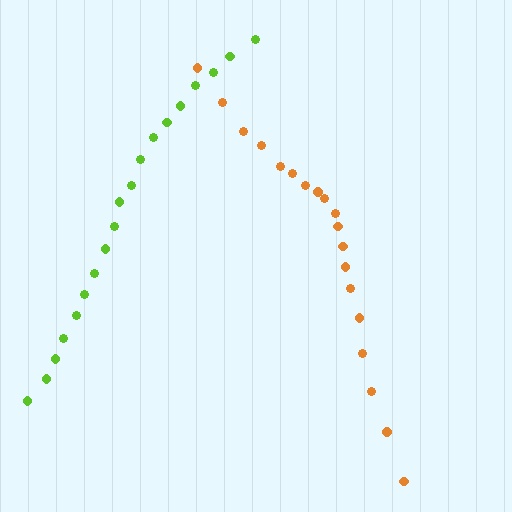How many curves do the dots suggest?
There are 2 distinct paths.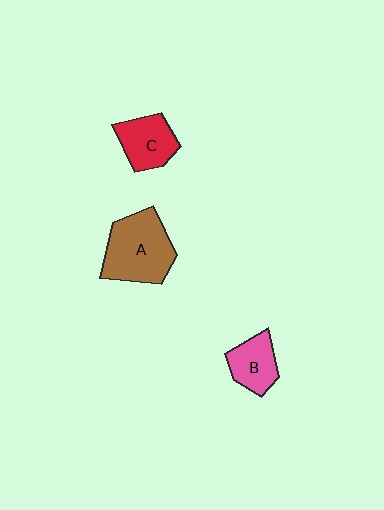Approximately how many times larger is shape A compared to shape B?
Approximately 1.8 times.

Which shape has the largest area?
Shape A (brown).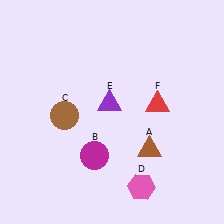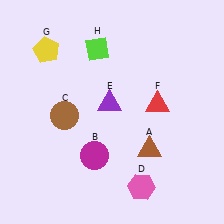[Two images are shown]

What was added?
A yellow pentagon (G), a lime diamond (H) were added in Image 2.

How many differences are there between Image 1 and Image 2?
There are 2 differences between the two images.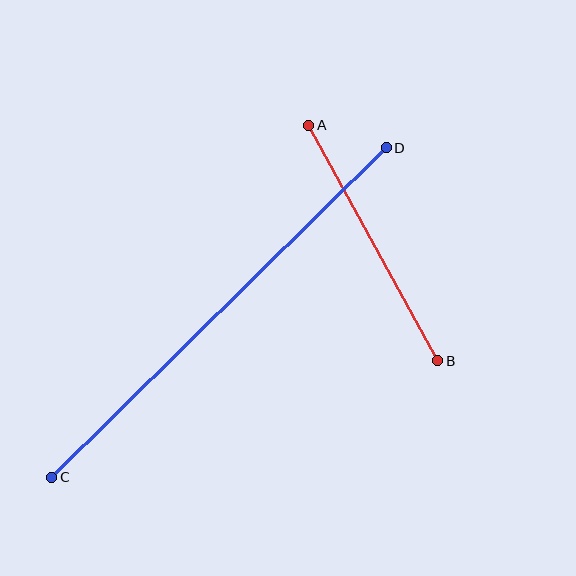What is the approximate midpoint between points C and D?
The midpoint is at approximately (219, 312) pixels.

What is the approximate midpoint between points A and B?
The midpoint is at approximately (373, 243) pixels.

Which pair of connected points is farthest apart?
Points C and D are farthest apart.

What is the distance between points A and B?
The distance is approximately 269 pixels.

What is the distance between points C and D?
The distance is approximately 470 pixels.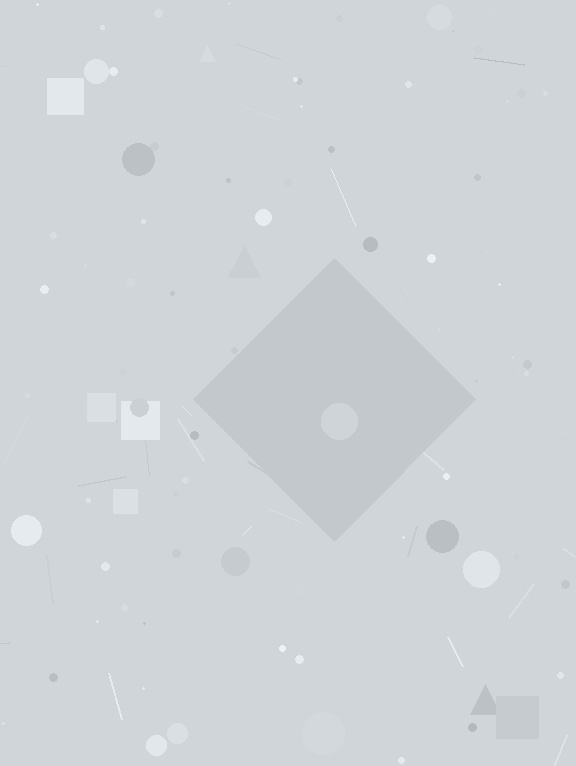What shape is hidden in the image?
A diamond is hidden in the image.